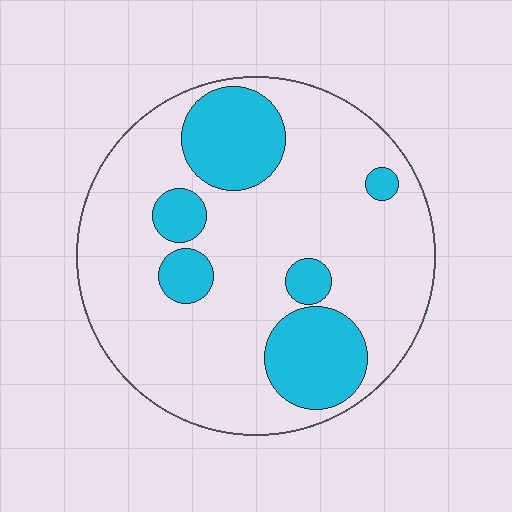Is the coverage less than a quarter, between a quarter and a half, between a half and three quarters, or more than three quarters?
Less than a quarter.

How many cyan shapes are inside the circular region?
6.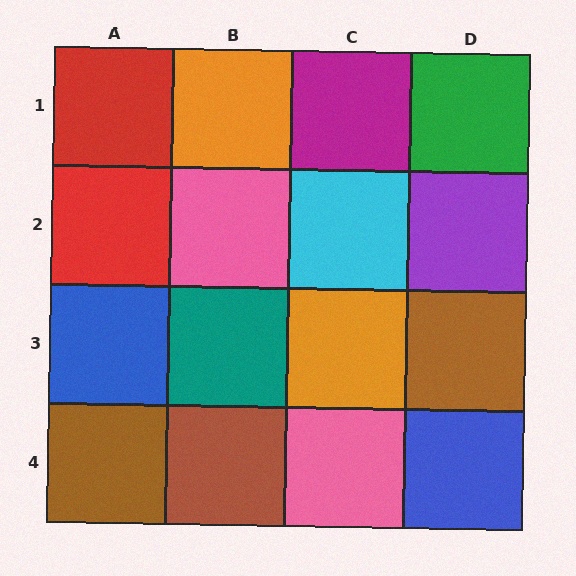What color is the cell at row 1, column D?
Green.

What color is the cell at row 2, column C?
Cyan.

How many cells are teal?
1 cell is teal.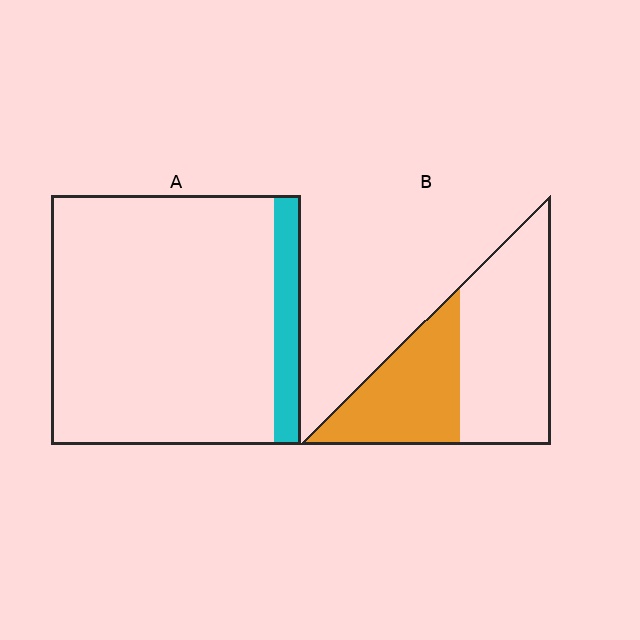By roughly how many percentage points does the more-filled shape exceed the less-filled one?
By roughly 30 percentage points (B over A).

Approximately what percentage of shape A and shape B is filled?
A is approximately 10% and B is approximately 40%.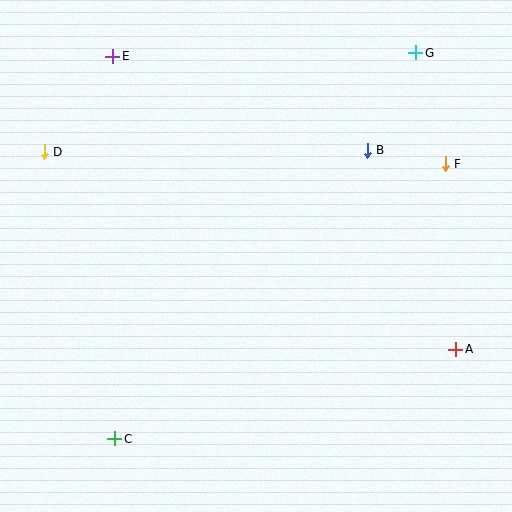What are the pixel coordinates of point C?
Point C is at (115, 439).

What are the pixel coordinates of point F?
Point F is at (445, 164).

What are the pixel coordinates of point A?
Point A is at (456, 349).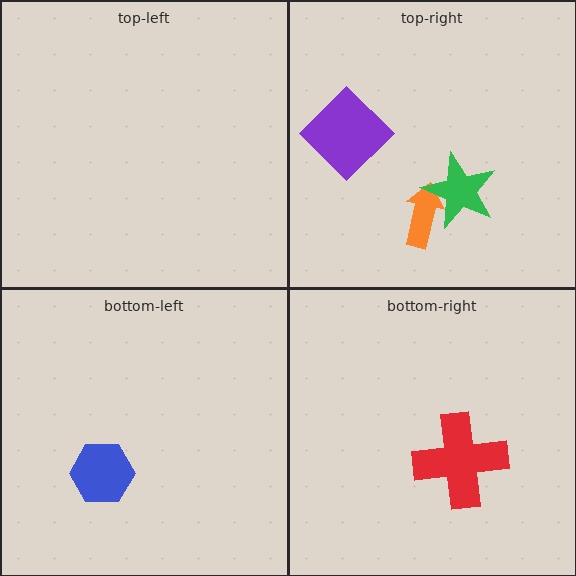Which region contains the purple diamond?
The top-right region.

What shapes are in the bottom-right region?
The red cross.